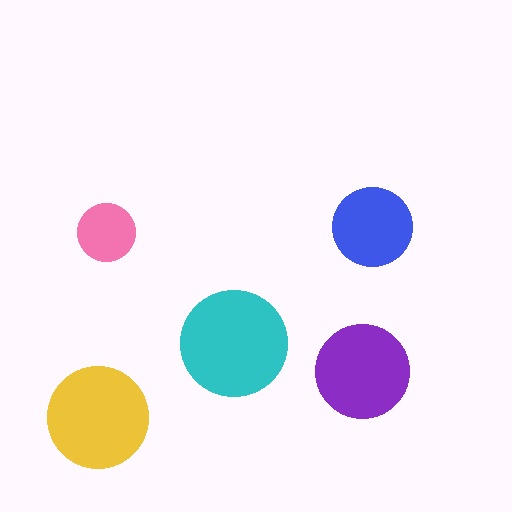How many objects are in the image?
There are 5 objects in the image.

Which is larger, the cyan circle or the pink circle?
The cyan one.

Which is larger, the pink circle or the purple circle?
The purple one.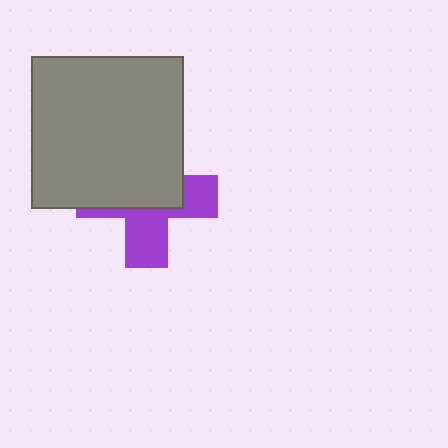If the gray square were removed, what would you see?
You would see the complete purple cross.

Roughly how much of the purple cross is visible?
A small part of it is visible (roughly 43%).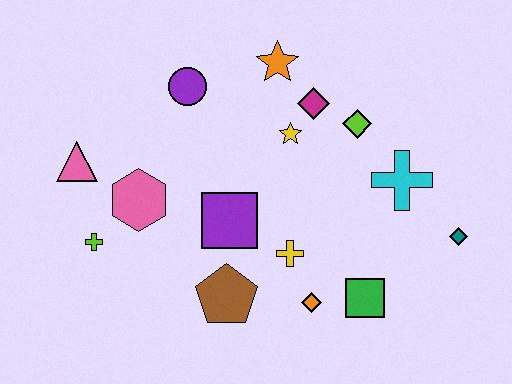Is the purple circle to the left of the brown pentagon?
Yes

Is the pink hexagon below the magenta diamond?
Yes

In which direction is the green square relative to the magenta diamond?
The green square is below the magenta diamond.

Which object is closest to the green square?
The orange diamond is closest to the green square.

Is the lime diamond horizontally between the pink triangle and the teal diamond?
Yes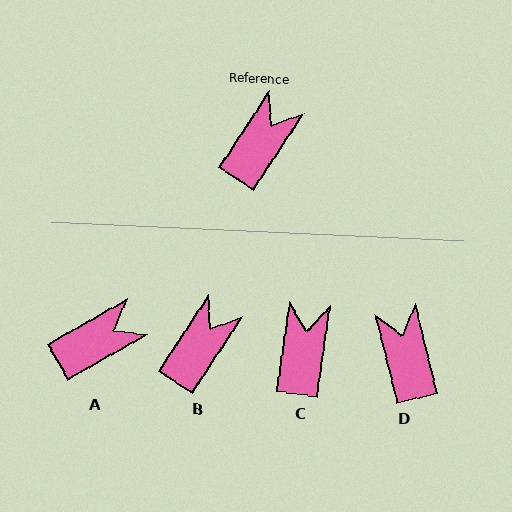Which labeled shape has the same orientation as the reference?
B.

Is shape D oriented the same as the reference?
No, it is off by about 47 degrees.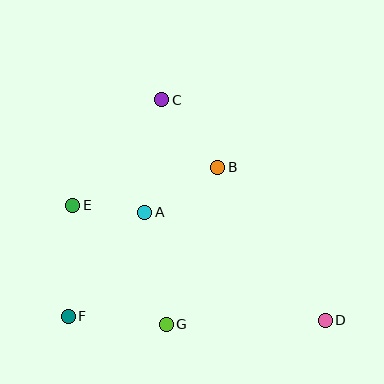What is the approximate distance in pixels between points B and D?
The distance between B and D is approximately 187 pixels.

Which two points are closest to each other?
Points A and E are closest to each other.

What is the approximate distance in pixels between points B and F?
The distance between B and F is approximately 211 pixels.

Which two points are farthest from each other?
Points D and E are farthest from each other.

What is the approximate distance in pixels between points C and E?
The distance between C and E is approximately 138 pixels.